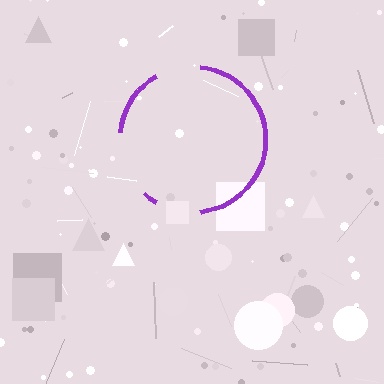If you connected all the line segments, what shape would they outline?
They would outline a circle.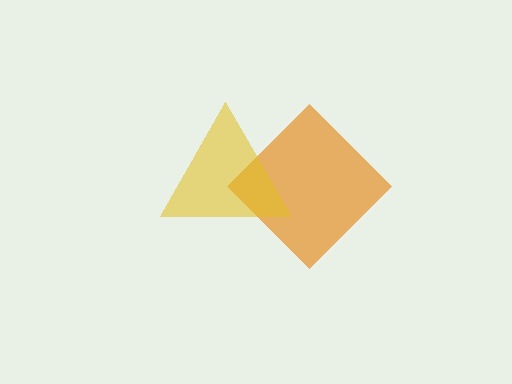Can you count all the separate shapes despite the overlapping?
Yes, there are 2 separate shapes.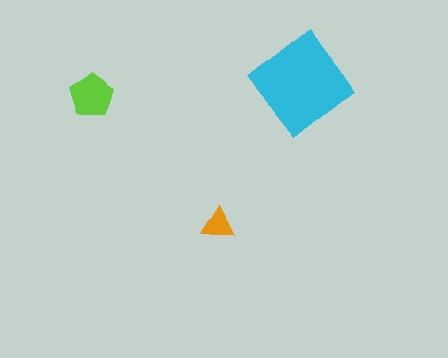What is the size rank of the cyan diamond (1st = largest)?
1st.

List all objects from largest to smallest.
The cyan diamond, the lime pentagon, the orange triangle.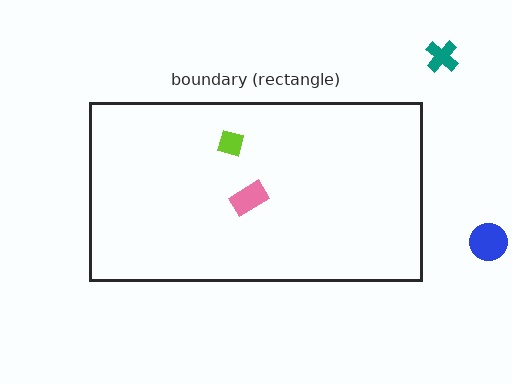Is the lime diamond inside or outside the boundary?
Inside.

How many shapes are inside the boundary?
2 inside, 2 outside.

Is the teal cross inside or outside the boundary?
Outside.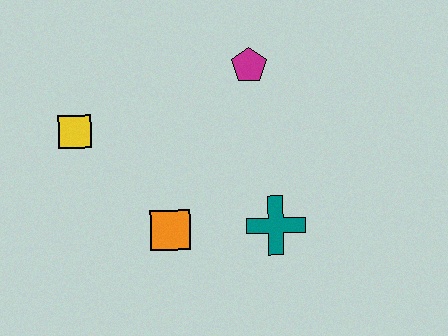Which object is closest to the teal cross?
The orange square is closest to the teal cross.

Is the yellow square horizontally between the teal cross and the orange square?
No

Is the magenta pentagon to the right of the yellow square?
Yes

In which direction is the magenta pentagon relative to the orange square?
The magenta pentagon is above the orange square.